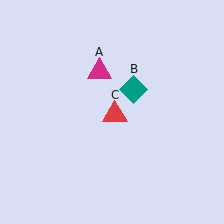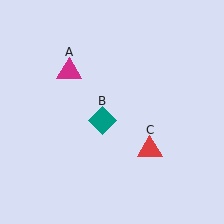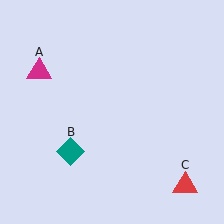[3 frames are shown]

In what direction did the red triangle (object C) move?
The red triangle (object C) moved down and to the right.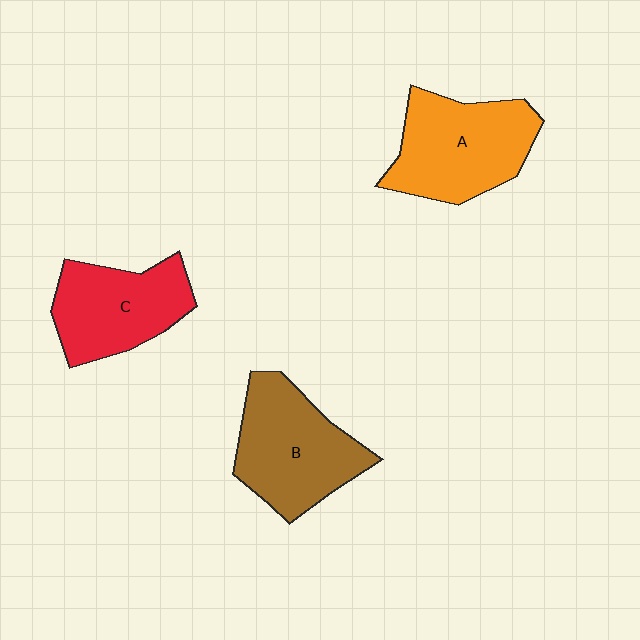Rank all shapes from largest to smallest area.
From largest to smallest: A (orange), B (brown), C (red).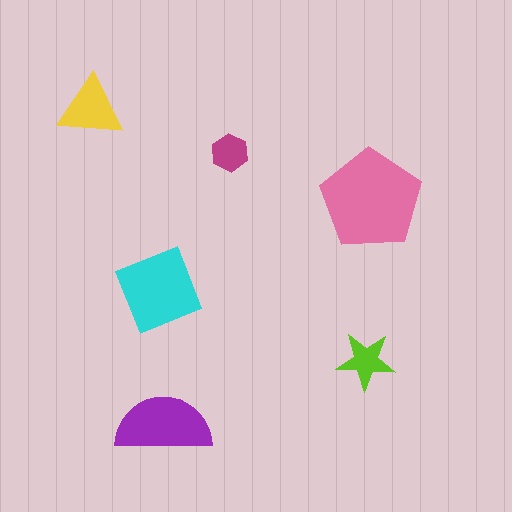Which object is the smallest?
The magenta hexagon.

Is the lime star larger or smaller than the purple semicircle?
Smaller.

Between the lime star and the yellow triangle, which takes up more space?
The yellow triangle.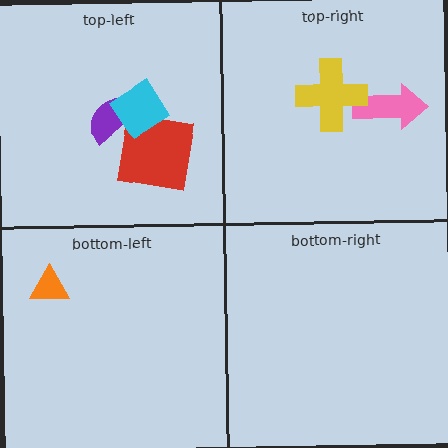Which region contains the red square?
The top-left region.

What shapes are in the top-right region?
The pink arrow, the yellow cross.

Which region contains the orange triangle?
The bottom-left region.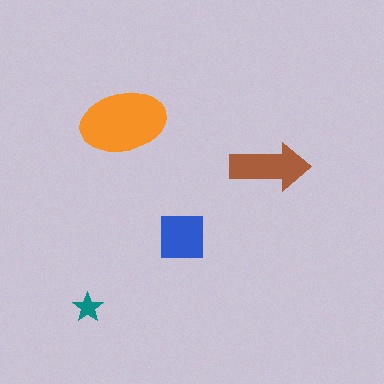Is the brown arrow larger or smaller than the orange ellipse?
Smaller.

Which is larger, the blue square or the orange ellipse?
The orange ellipse.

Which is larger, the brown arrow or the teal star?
The brown arrow.